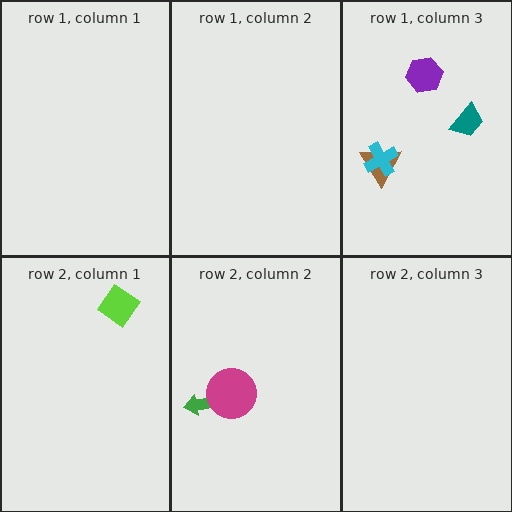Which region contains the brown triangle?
The row 1, column 3 region.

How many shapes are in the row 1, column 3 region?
4.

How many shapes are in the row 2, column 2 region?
2.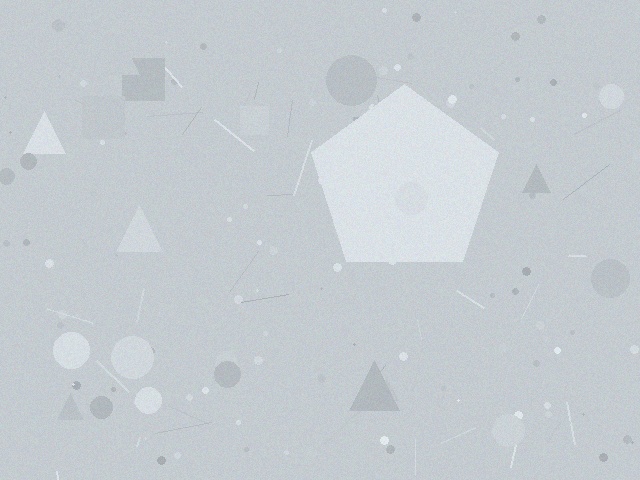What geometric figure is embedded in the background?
A pentagon is embedded in the background.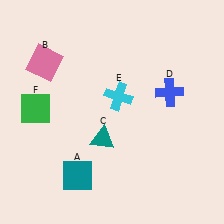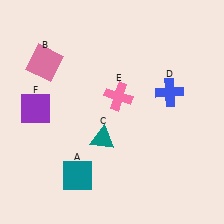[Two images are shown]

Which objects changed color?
E changed from cyan to pink. F changed from green to purple.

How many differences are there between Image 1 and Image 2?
There are 2 differences between the two images.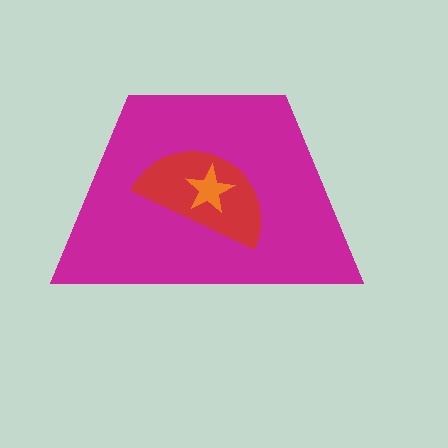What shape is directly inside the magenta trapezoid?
The red semicircle.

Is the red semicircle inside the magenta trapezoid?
Yes.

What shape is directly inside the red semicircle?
The orange star.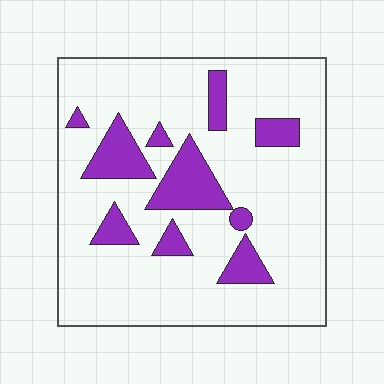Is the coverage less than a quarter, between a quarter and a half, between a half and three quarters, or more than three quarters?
Less than a quarter.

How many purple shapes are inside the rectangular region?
10.